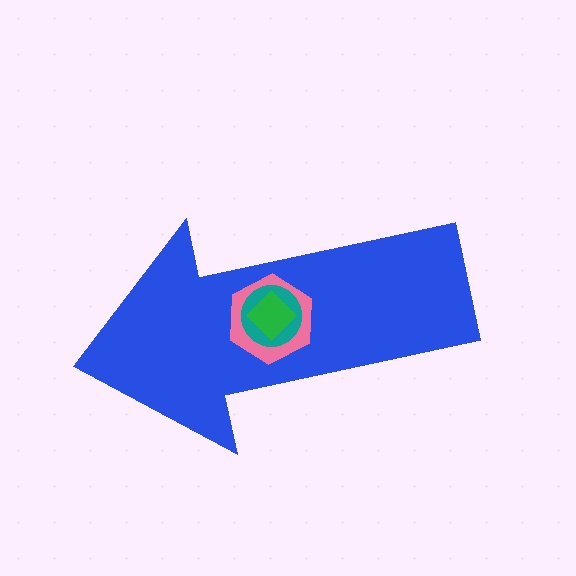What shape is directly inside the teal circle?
The green diamond.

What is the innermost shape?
The green diamond.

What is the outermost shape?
The blue arrow.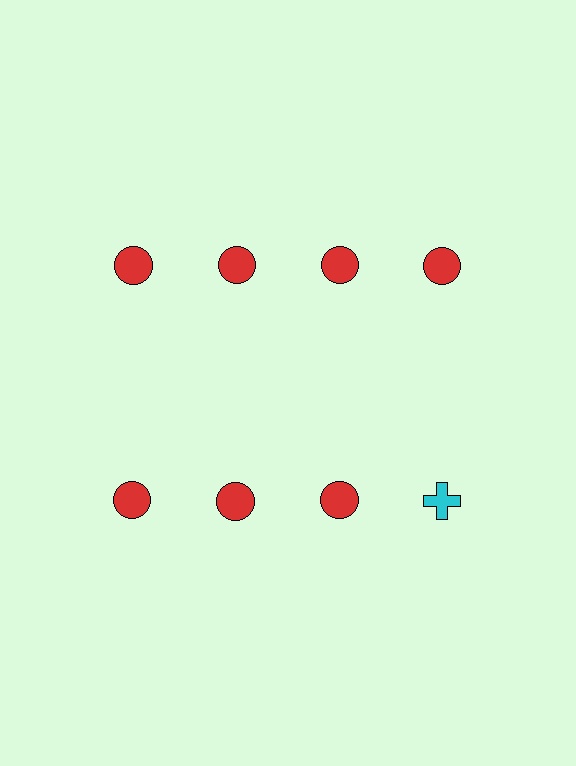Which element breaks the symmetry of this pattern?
The cyan cross in the second row, second from right column breaks the symmetry. All other shapes are red circles.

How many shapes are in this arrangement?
There are 8 shapes arranged in a grid pattern.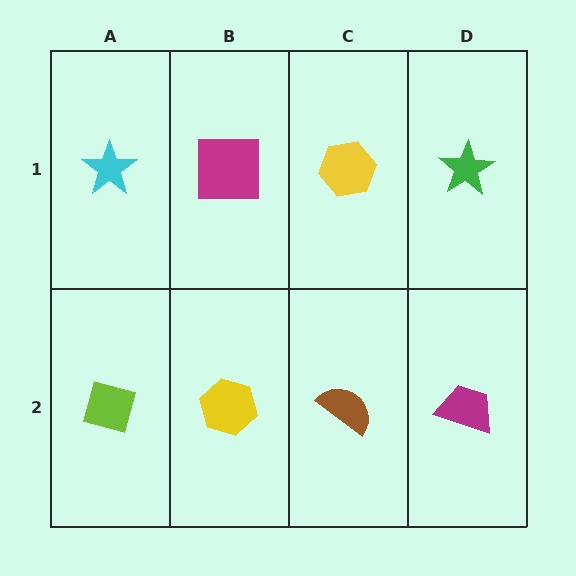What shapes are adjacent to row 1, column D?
A magenta trapezoid (row 2, column D), a yellow hexagon (row 1, column C).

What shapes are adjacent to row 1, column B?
A yellow hexagon (row 2, column B), a cyan star (row 1, column A), a yellow hexagon (row 1, column C).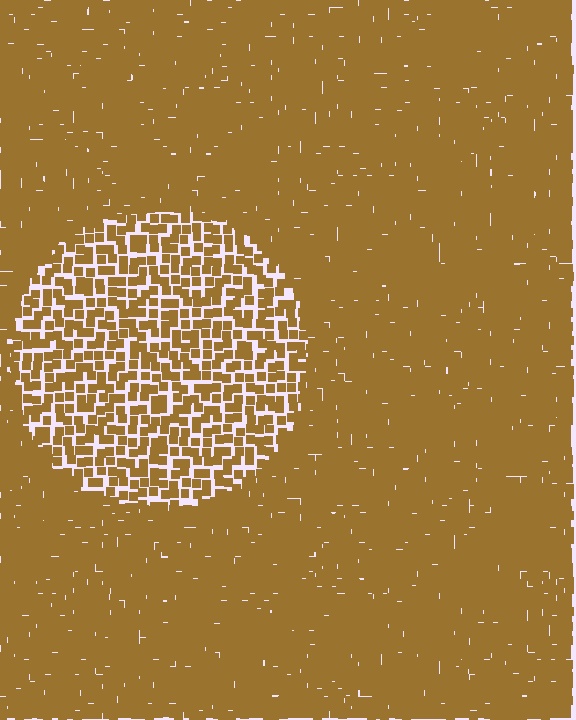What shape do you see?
I see a circle.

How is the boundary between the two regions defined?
The boundary is defined by a change in element density (approximately 2.1x ratio). All elements are the same color, size, and shape.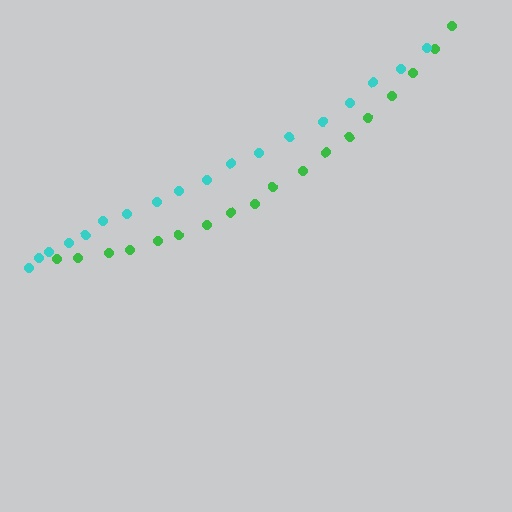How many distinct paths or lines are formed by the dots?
There are 2 distinct paths.